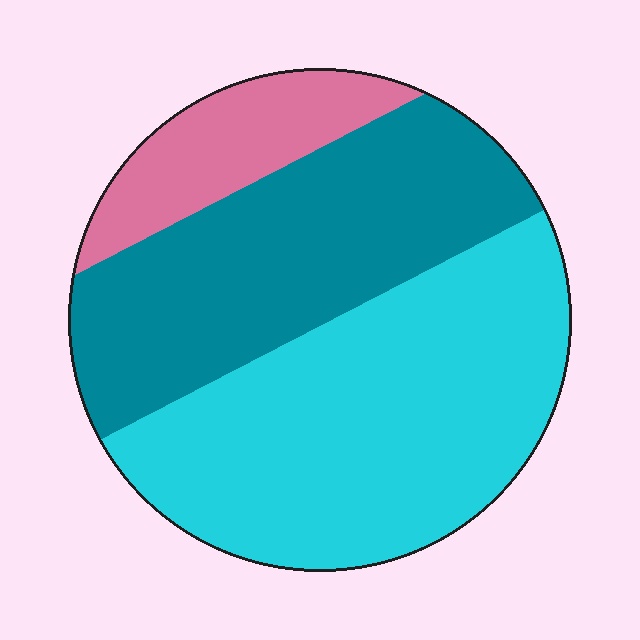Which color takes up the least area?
Pink, at roughly 15%.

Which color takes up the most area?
Cyan, at roughly 50%.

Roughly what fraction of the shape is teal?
Teal covers 37% of the shape.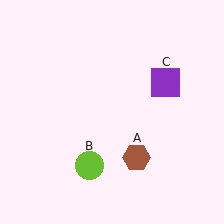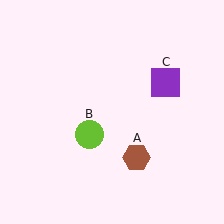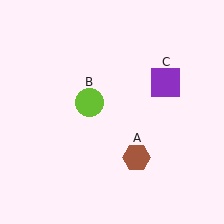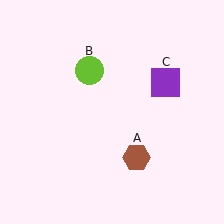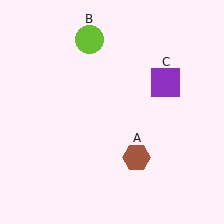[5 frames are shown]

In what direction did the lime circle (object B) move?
The lime circle (object B) moved up.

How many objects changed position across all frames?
1 object changed position: lime circle (object B).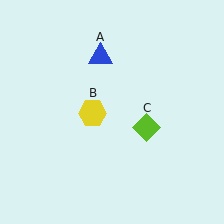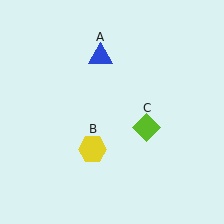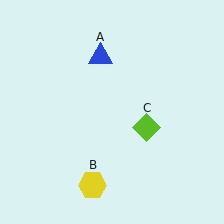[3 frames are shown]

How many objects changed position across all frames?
1 object changed position: yellow hexagon (object B).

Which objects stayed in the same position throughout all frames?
Blue triangle (object A) and lime diamond (object C) remained stationary.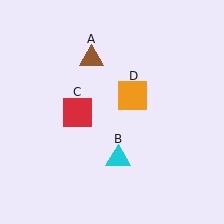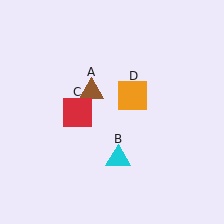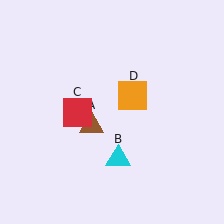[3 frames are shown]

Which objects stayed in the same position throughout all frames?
Cyan triangle (object B) and red square (object C) and orange square (object D) remained stationary.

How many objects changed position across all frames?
1 object changed position: brown triangle (object A).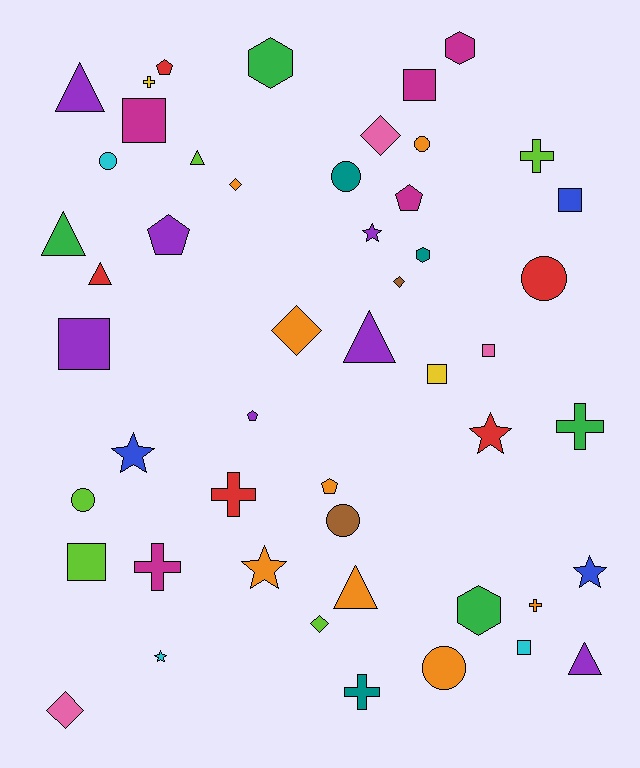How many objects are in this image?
There are 50 objects.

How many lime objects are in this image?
There are 5 lime objects.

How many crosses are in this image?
There are 7 crosses.